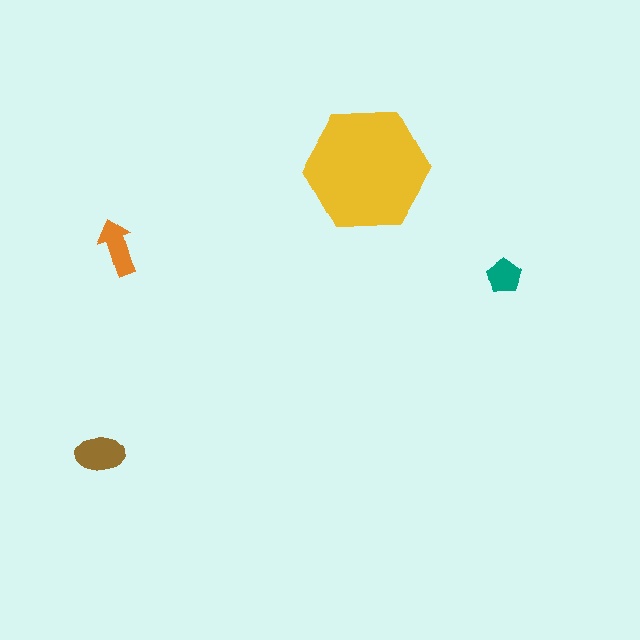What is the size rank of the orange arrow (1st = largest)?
3rd.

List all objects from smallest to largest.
The teal pentagon, the orange arrow, the brown ellipse, the yellow hexagon.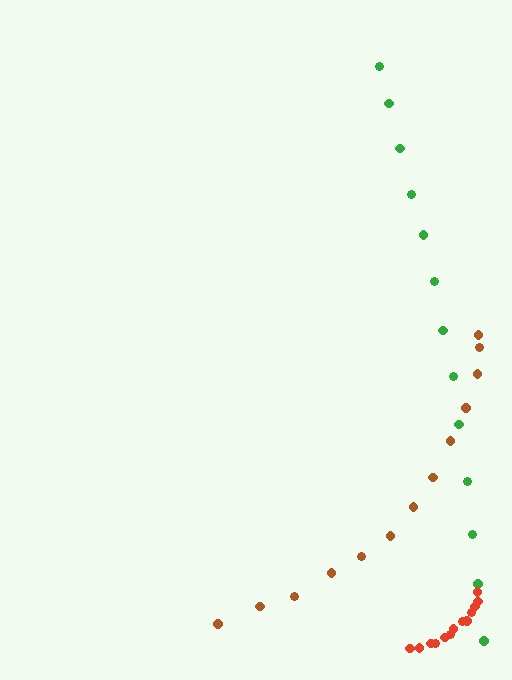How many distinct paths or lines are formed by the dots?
There are 3 distinct paths.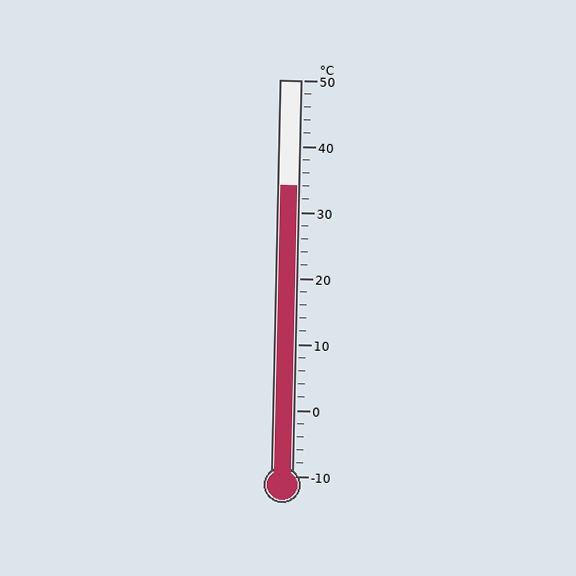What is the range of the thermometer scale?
The thermometer scale ranges from -10°C to 50°C.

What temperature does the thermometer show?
The thermometer shows approximately 34°C.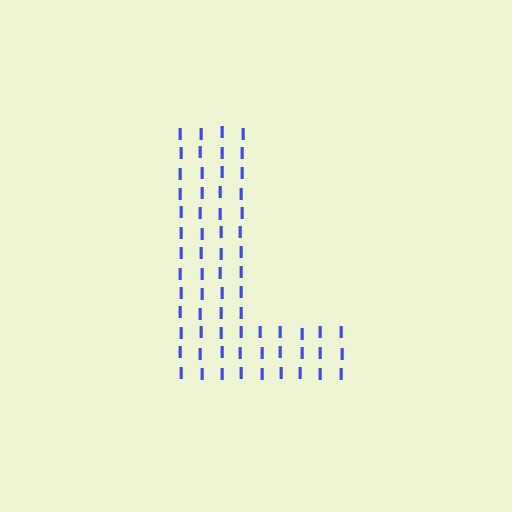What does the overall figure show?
The overall figure shows the letter L.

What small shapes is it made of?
It is made of small letter I's.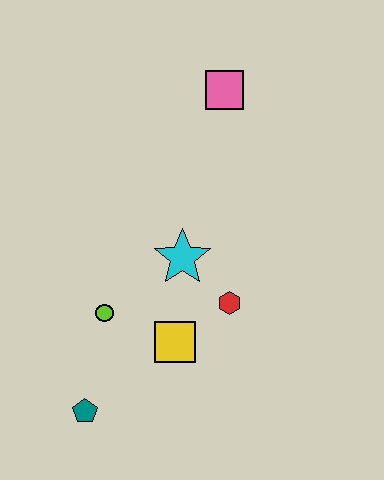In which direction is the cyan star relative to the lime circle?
The cyan star is to the right of the lime circle.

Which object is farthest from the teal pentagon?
The pink square is farthest from the teal pentagon.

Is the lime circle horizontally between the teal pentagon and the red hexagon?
Yes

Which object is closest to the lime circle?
The yellow square is closest to the lime circle.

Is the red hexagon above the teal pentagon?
Yes